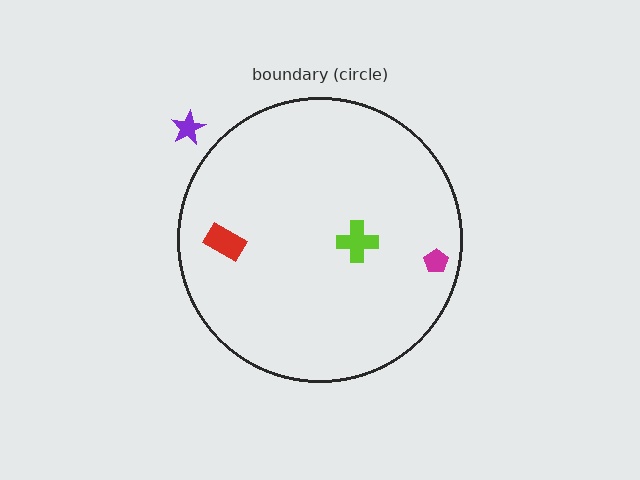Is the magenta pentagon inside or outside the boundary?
Inside.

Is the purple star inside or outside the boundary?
Outside.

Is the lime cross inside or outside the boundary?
Inside.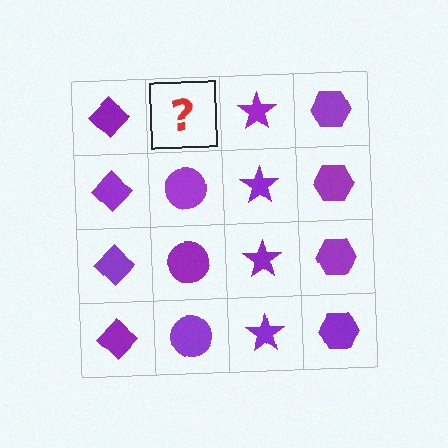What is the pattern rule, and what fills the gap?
The rule is that each column has a consistent shape. The gap should be filled with a purple circle.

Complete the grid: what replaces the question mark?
The question mark should be replaced with a purple circle.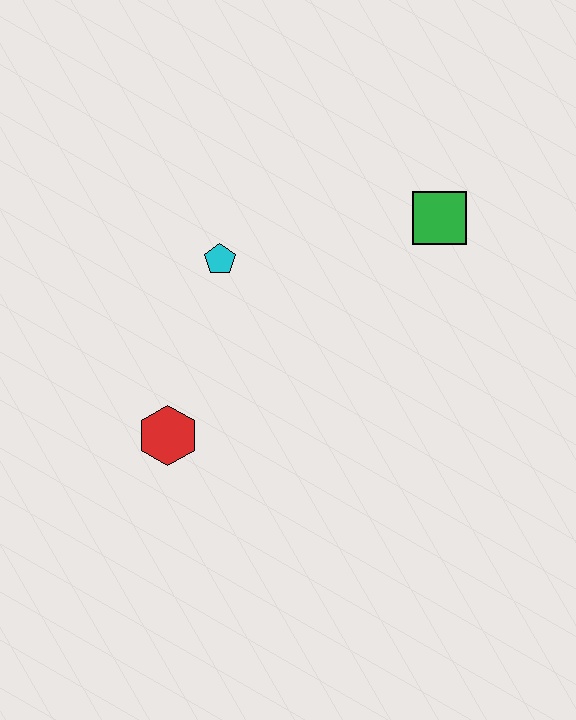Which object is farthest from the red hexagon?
The green square is farthest from the red hexagon.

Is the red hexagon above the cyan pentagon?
No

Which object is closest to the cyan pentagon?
The red hexagon is closest to the cyan pentagon.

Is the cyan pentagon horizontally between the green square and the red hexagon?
Yes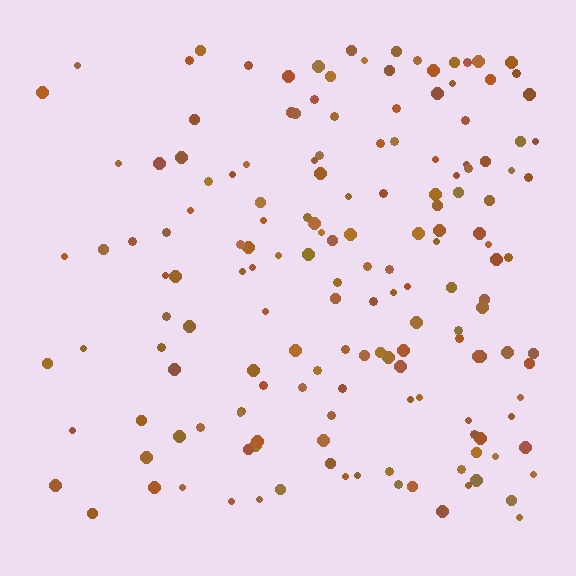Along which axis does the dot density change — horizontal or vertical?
Horizontal.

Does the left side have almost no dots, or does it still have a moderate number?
Still a moderate number, just noticeably fewer than the right.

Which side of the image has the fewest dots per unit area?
The left.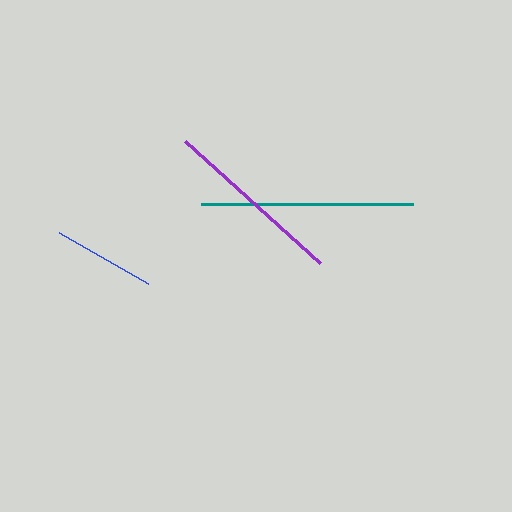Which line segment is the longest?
The teal line is the longest at approximately 212 pixels.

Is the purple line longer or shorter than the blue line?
The purple line is longer than the blue line.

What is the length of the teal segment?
The teal segment is approximately 212 pixels long.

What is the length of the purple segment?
The purple segment is approximately 182 pixels long.